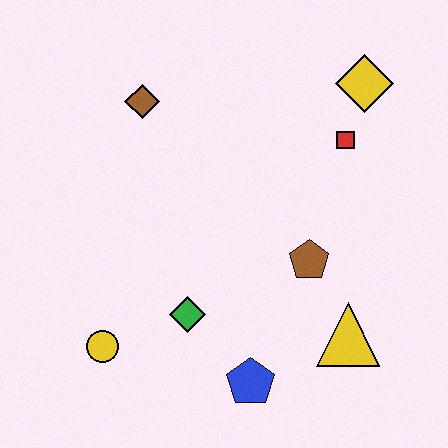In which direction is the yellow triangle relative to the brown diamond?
The yellow triangle is below the brown diamond.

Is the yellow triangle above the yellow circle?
Yes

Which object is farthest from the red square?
The yellow circle is farthest from the red square.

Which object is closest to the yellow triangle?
The brown pentagon is closest to the yellow triangle.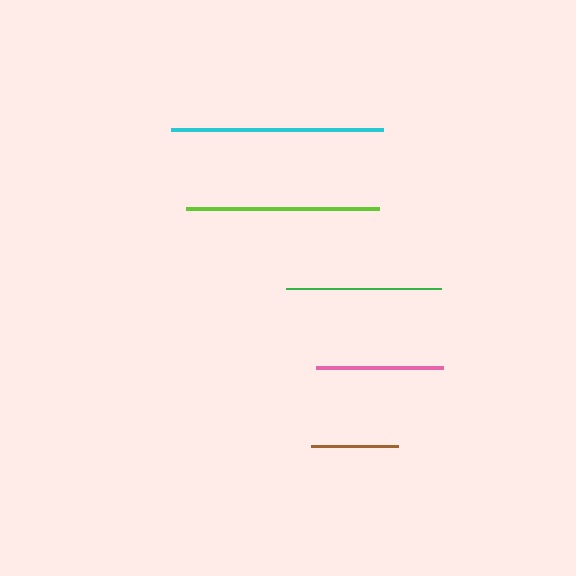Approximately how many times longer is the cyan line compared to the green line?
The cyan line is approximately 1.4 times the length of the green line.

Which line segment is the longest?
The cyan line is the longest at approximately 211 pixels.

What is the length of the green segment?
The green segment is approximately 155 pixels long.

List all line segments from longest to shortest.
From longest to shortest: cyan, lime, green, pink, brown.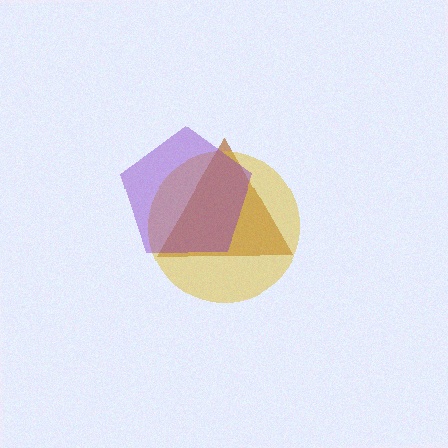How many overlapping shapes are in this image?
There are 3 overlapping shapes in the image.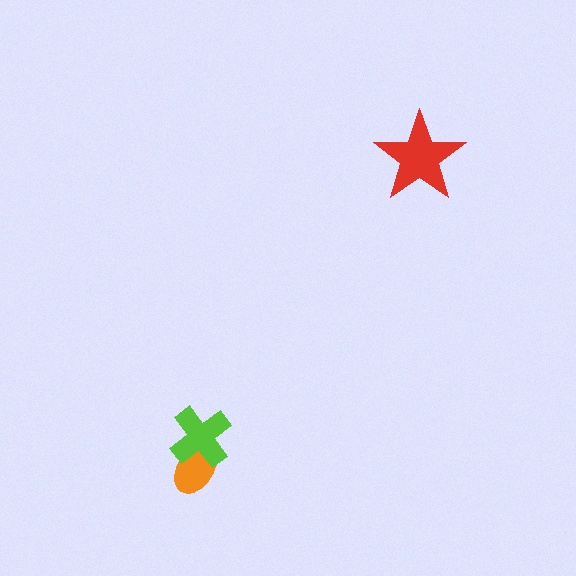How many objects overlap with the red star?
0 objects overlap with the red star.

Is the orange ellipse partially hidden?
Yes, it is partially covered by another shape.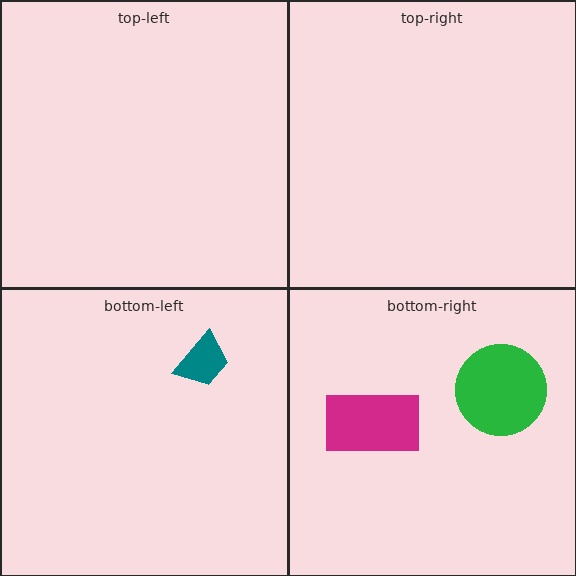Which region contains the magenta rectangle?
The bottom-right region.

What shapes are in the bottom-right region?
The magenta rectangle, the green circle.